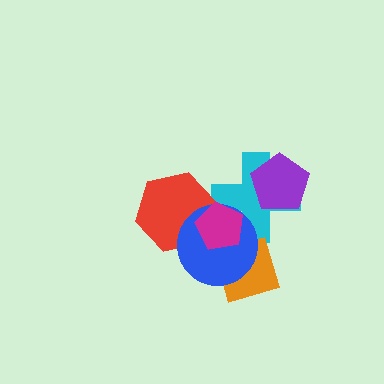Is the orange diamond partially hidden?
Yes, it is partially covered by another shape.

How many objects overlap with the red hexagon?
2 objects overlap with the red hexagon.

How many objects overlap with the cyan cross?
4 objects overlap with the cyan cross.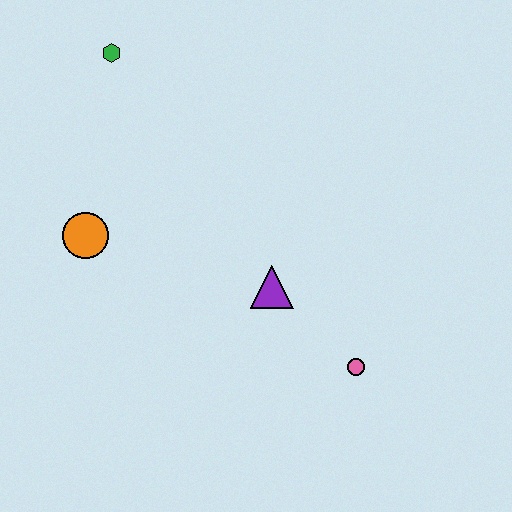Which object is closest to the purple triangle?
The pink circle is closest to the purple triangle.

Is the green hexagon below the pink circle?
No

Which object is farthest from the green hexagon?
The pink circle is farthest from the green hexagon.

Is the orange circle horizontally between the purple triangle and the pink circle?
No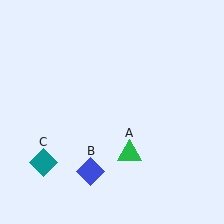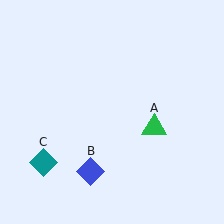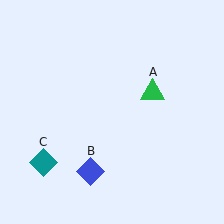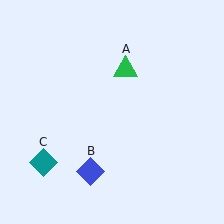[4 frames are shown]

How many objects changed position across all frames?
1 object changed position: green triangle (object A).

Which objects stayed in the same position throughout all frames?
Blue diamond (object B) and teal diamond (object C) remained stationary.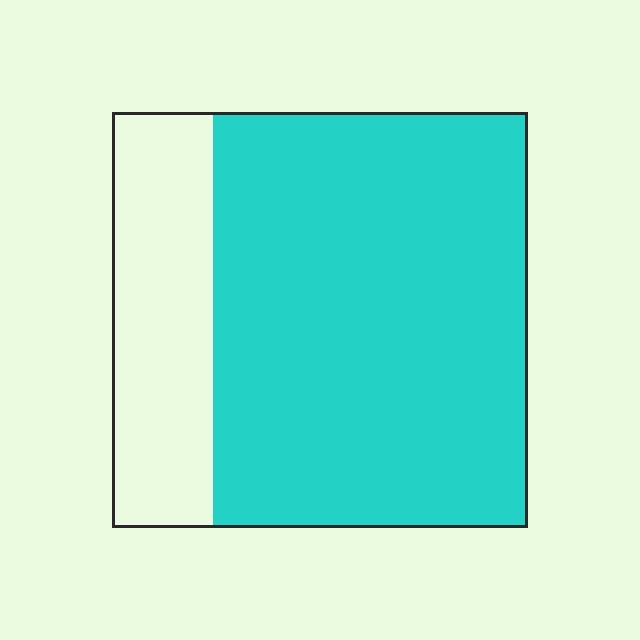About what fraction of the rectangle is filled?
About three quarters (3/4).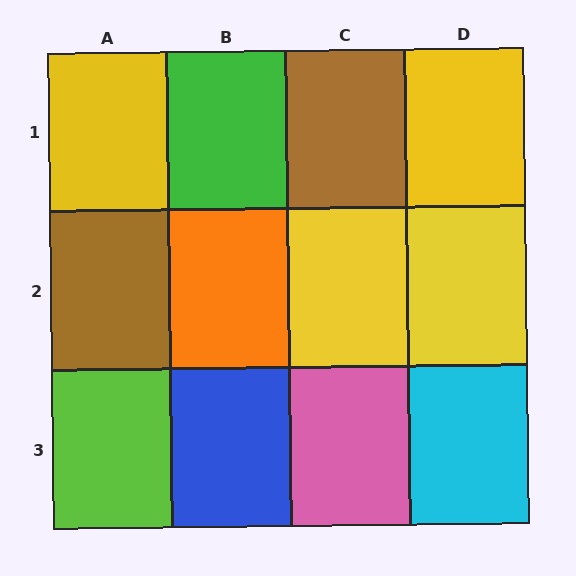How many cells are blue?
1 cell is blue.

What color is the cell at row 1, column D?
Yellow.